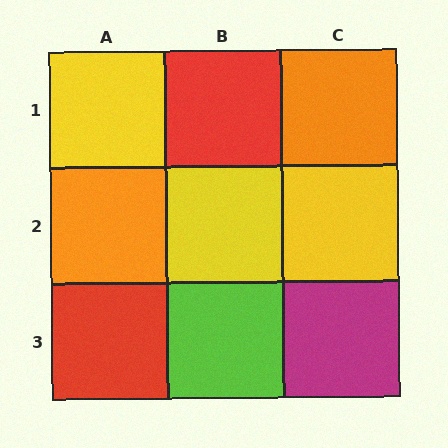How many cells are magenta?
1 cell is magenta.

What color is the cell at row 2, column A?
Orange.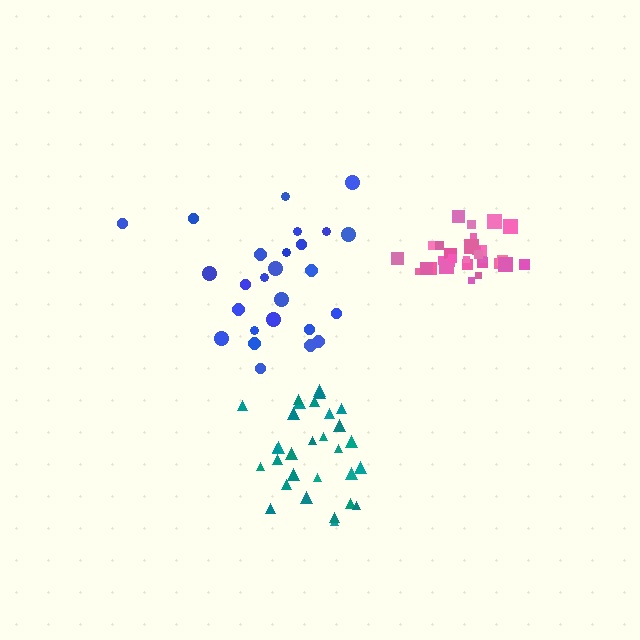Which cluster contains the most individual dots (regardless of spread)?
Teal (30).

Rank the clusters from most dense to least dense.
pink, teal, blue.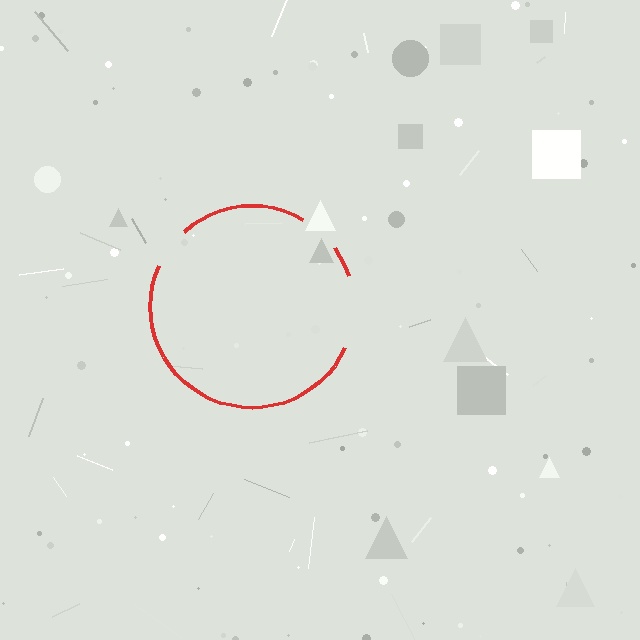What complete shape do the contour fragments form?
The contour fragments form a circle.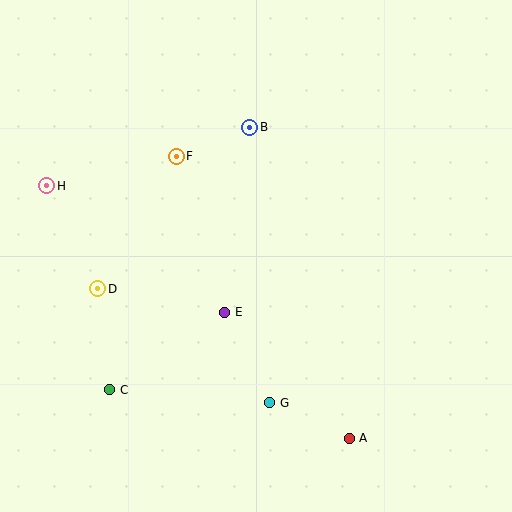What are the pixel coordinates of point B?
Point B is at (250, 127).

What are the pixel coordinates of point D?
Point D is at (98, 289).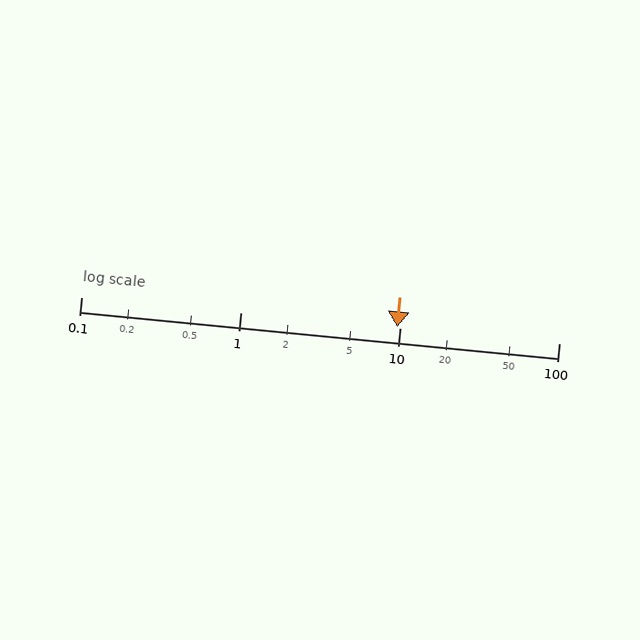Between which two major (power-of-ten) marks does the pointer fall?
The pointer is between 1 and 10.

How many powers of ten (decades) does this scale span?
The scale spans 3 decades, from 0.1 to 100.